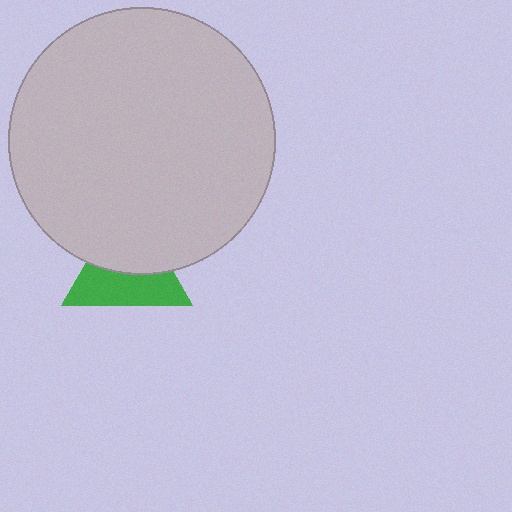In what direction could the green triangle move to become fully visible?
The green triangle could move down. That would shift it out from behind the light gray circle entirely.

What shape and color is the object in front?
The object in front is a light gray circle.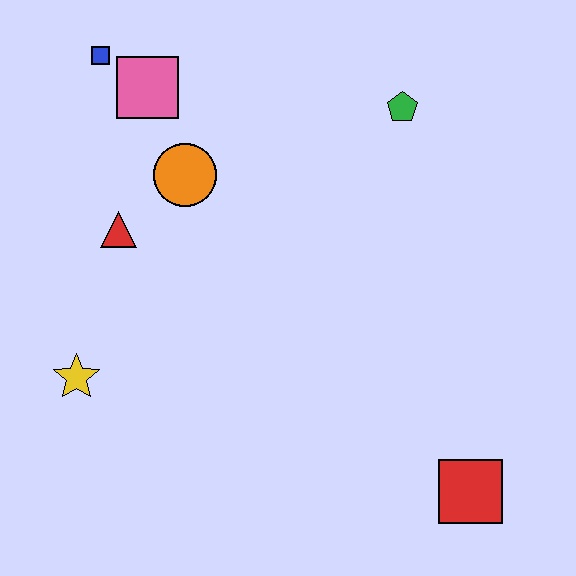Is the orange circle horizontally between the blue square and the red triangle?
No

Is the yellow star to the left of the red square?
Yes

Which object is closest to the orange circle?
The red triangle is closest to the orange circle.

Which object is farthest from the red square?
The blue square is farthest from the red square.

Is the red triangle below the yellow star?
No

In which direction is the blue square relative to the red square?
The blue square is above the red square.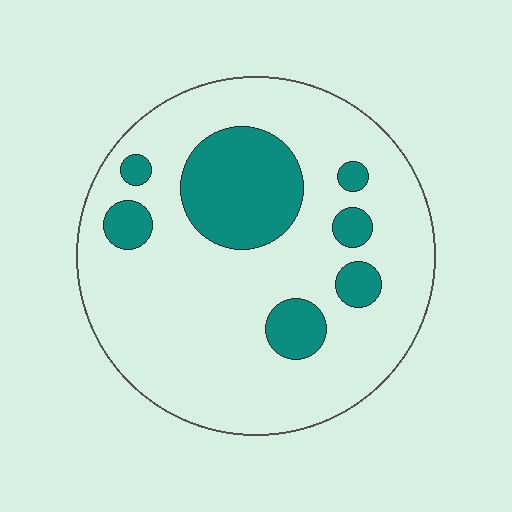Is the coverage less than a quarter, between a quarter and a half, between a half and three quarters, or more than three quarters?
Less than a quarter.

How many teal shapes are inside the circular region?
7.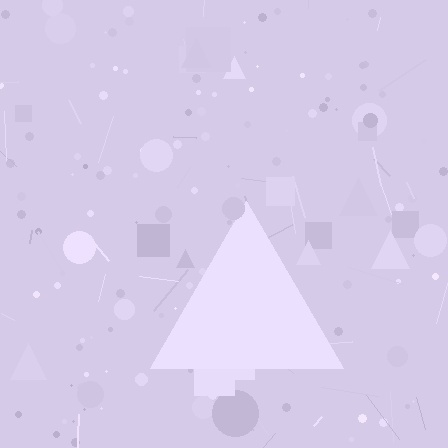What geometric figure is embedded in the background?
A triangle is embedded in the background.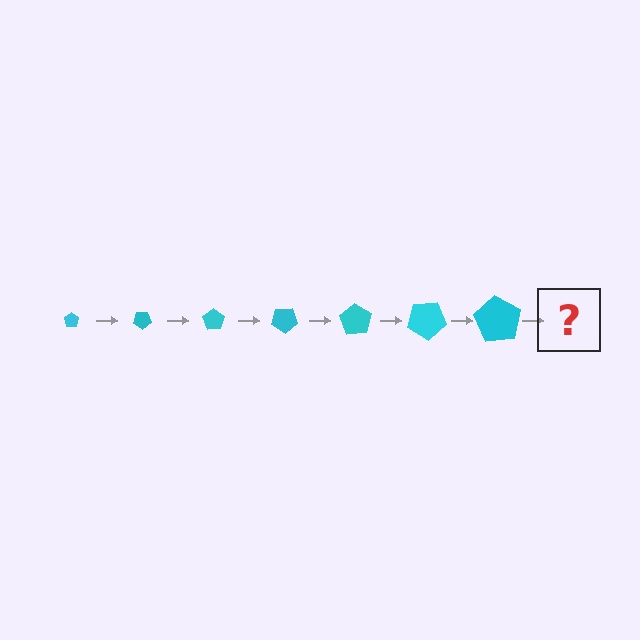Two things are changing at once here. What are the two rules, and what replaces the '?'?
The two rules are that the pentagon grows larger each step and it rotates 35 degrees each step. The '?' should be a pentagon, larger than the previous one and rotated 245 degrees from the start.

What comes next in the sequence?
The next element should be a pentagon, larger than the previous one and rotated 245 degrees from the start.